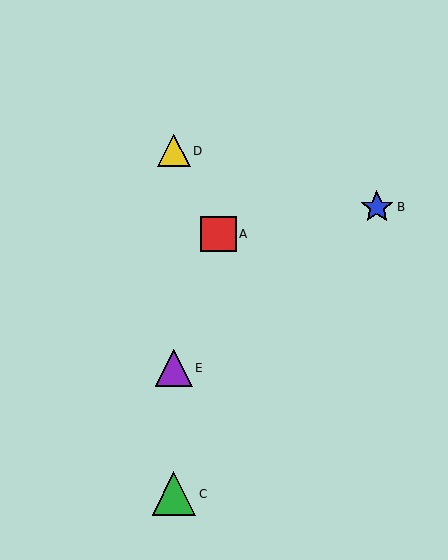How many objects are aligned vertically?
3 objects (C, D, E) are aligned vertically.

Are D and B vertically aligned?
No, D is at x≈174 and B is at x≈377.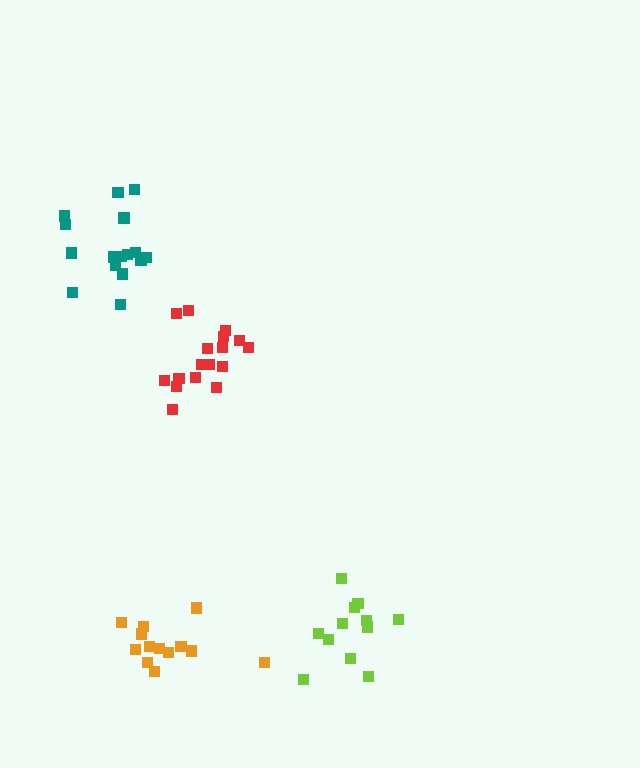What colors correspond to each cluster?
The clusters are colored: red, lime, orange, teal.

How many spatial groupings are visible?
There are 4 spatial groupings.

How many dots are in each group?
Group 1: 17 dots, Group 2: 12 dots, Group 3: 13 dots, Group 4: 16 dots (58 total).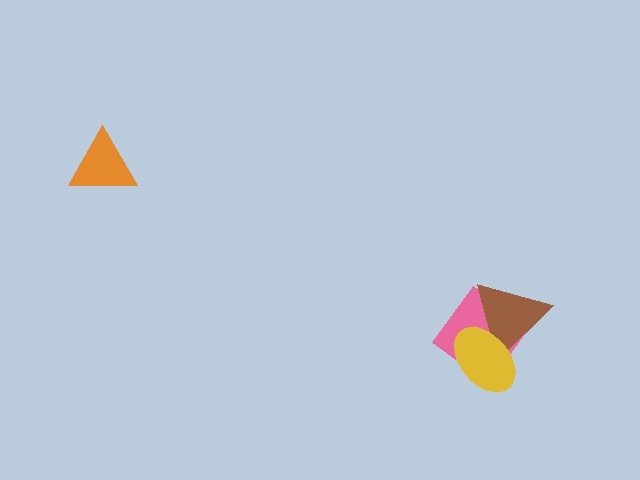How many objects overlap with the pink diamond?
2 objects overlap with the pink diamond.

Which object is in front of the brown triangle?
The yellow ellipse is in front of the brown triangle.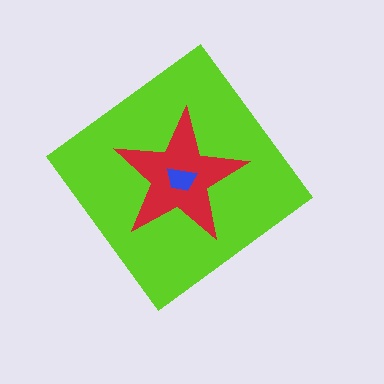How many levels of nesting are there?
3.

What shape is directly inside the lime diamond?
The red star.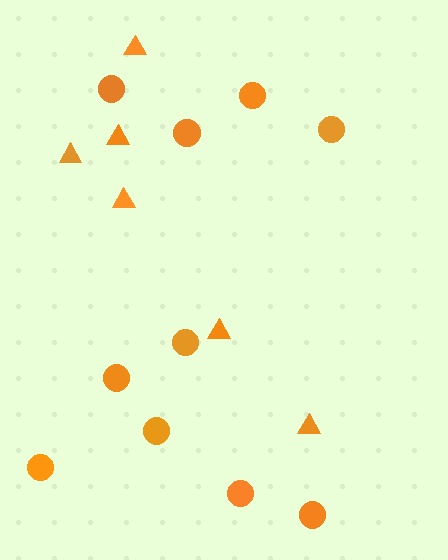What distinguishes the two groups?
There are 2 groups: one group of triangles (6) and one group of circles (10).